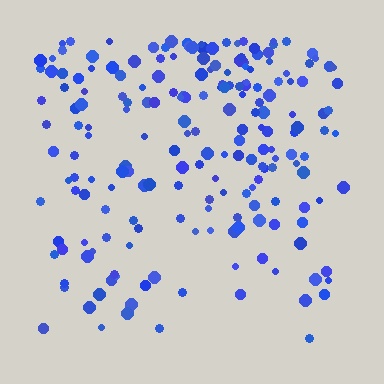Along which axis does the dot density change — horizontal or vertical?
Vertical.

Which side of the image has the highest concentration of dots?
The top.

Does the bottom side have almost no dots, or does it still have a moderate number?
Still a moderate number, just noticeably fewer than the top.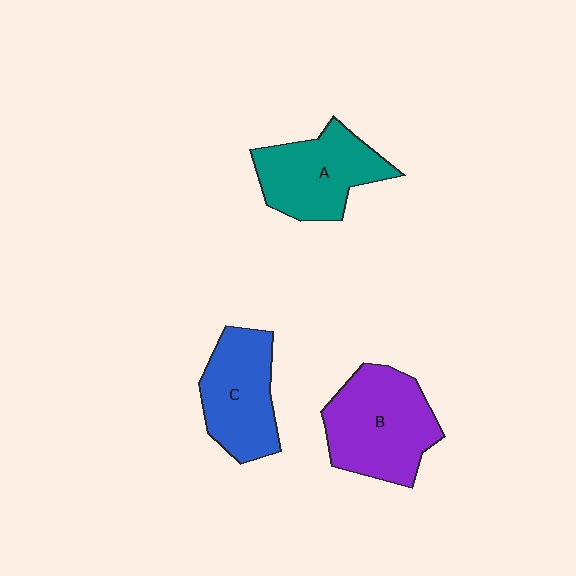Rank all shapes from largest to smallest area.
From largest to smallest: B (purple), A (teal), C (blue).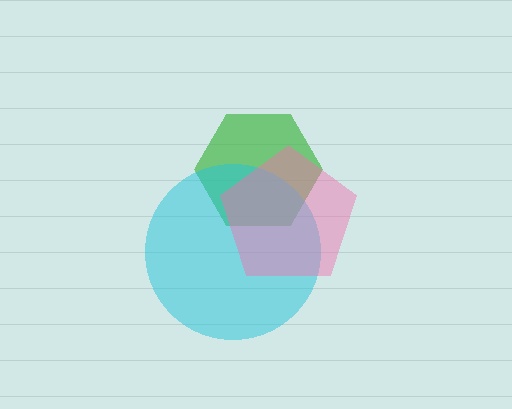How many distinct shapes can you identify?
There are 3 distinct shapes: a green hexagon, a cyan circle, a pink pentagon.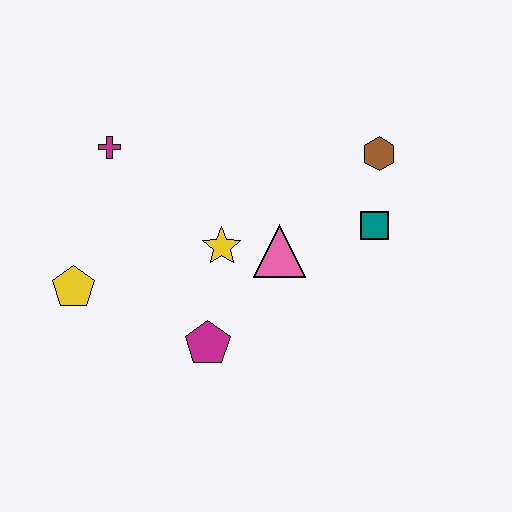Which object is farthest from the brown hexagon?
The yellow pentagon is farthest from the brown hexagon.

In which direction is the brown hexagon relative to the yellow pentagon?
The brown hexagon is to the right of the yellow pentagon.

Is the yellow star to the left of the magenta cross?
No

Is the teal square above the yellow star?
Yes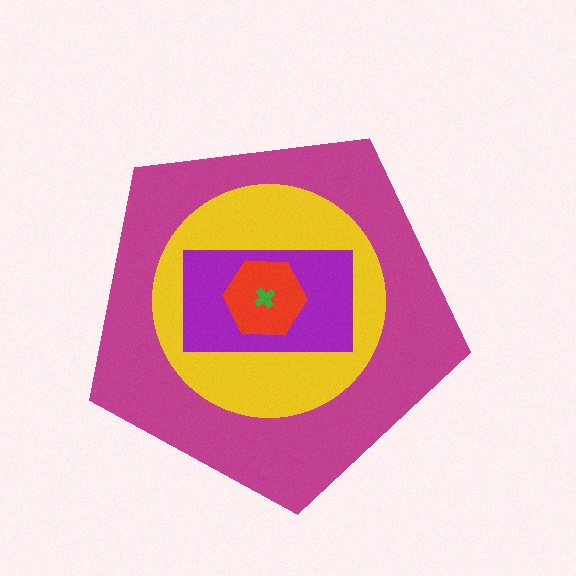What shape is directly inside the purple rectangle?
The red hexagon.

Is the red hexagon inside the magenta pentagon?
Yes.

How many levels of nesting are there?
5.